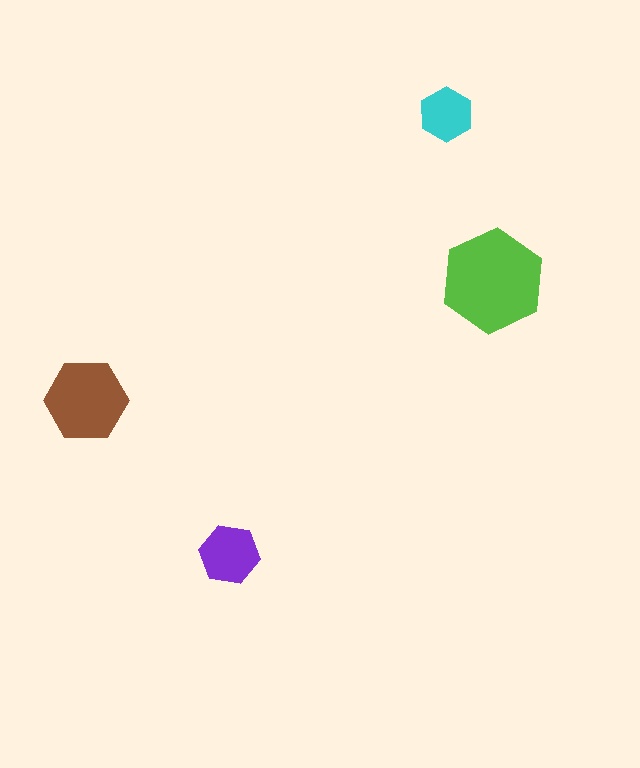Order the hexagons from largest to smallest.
the lime one, the brown one, the purple one, the cyan one.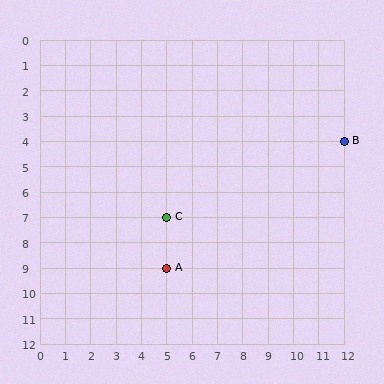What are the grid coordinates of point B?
Point B is at grid coordinates (12, 4).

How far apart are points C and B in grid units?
Points C and B are 7 columns and 3 rows apart (about 7.6 grid units diagonally).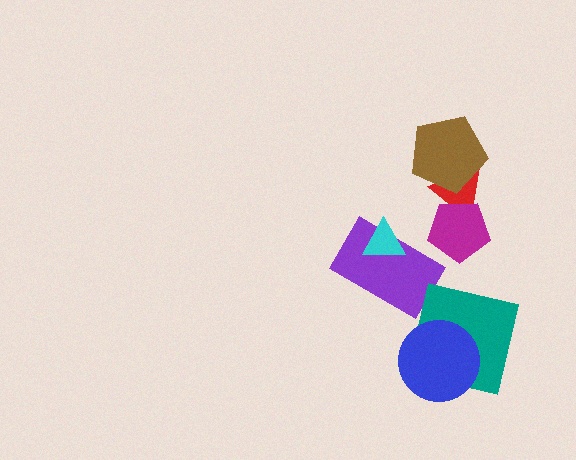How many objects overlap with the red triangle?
2 objects overlap with the red triangle.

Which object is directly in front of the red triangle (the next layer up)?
The brown pentagon is directly in front of the red triangle.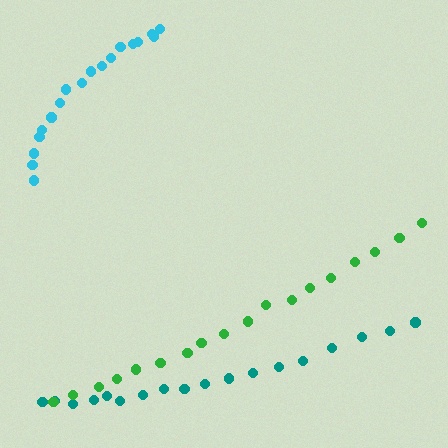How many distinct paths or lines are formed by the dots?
There are 3 distinct paths.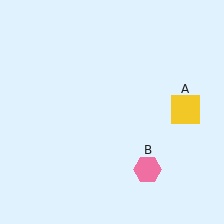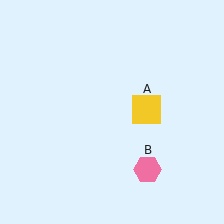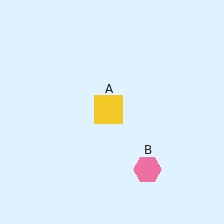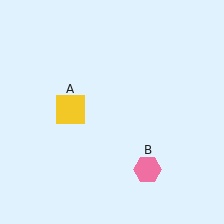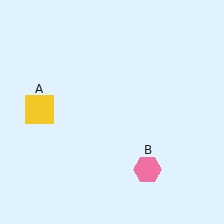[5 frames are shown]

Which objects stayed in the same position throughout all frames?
Pink hexagon (object B) remained stationary.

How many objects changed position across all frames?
1 object changed position: yellow square (object A).